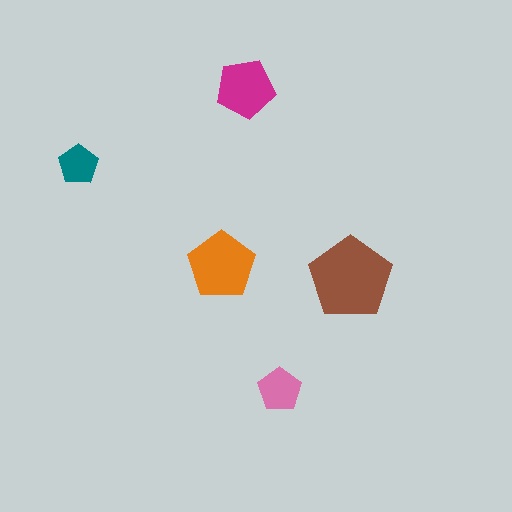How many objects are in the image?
There are 5 objects in the image.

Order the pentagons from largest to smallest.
the brown one, the orange one, the magenta one, the pink one, the teal one.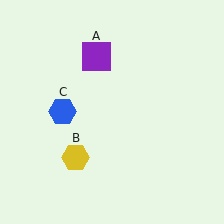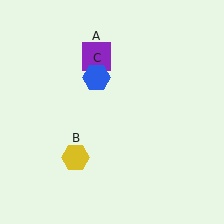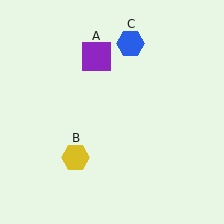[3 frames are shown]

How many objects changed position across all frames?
1 object changed position: blue hexagon (object C).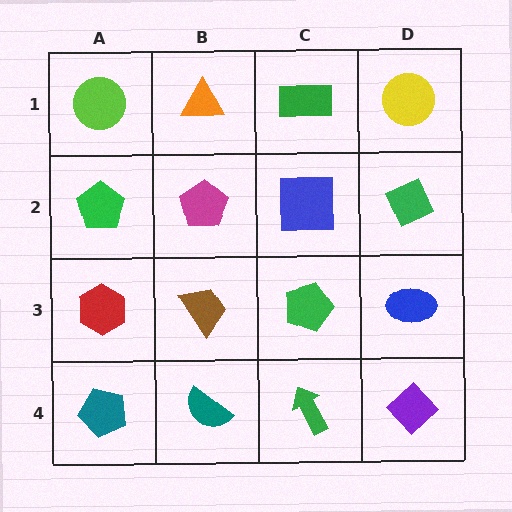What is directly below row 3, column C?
A green arrow.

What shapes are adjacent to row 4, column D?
A blue ellipse (row 3, column D), a green arrow (row 4, column C).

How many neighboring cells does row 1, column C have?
3.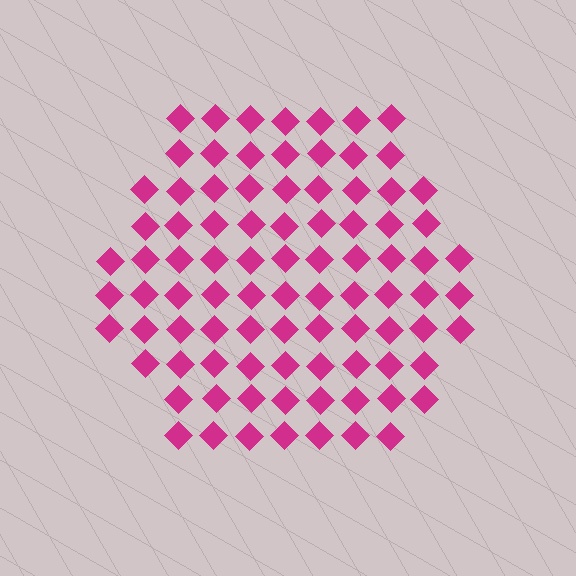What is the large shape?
The large shape is a hexagon.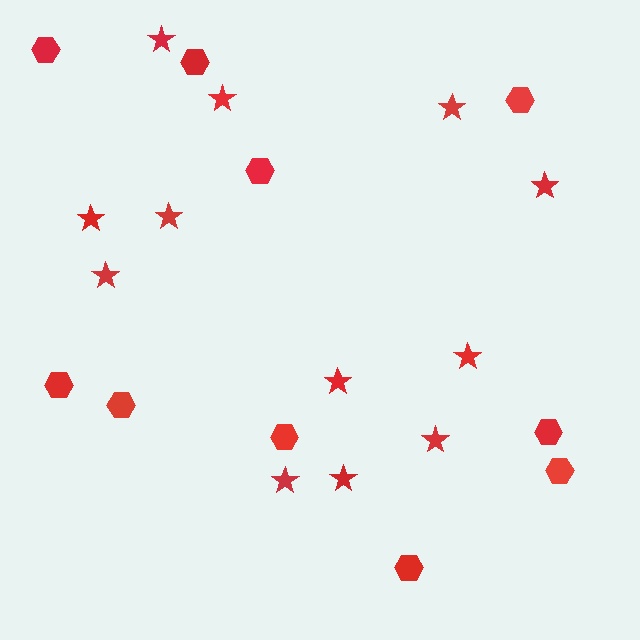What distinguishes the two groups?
There are 2 groups: one group of stars (12) and one group of hexagons (10).